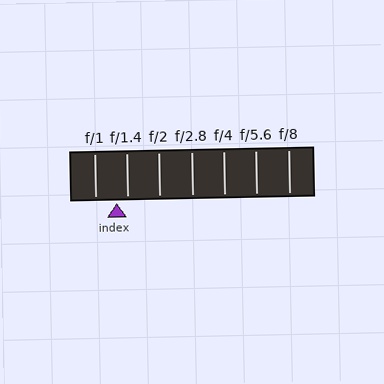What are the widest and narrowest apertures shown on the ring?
The widest aperture shown is f/1 and the narrowest is f/8.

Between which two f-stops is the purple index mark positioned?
The index mark is between f/1 and f/1.4.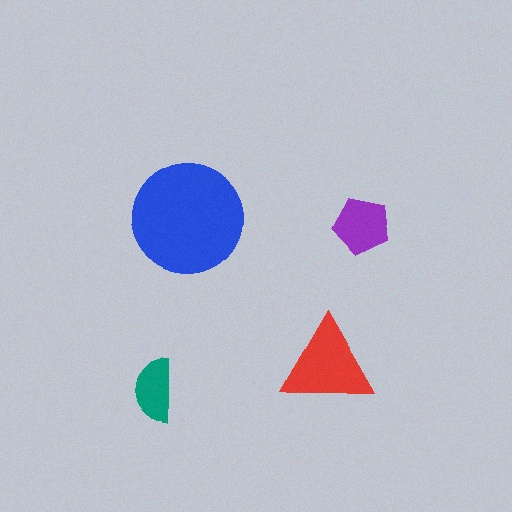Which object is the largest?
The blue circle.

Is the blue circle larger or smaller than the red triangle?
Larger.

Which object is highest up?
The blue circle is topmost.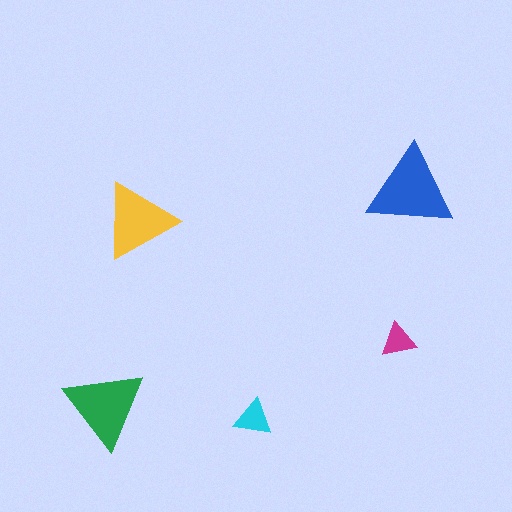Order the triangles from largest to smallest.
the blue one, the green one, the yellow one, the cyan one, the magenta one.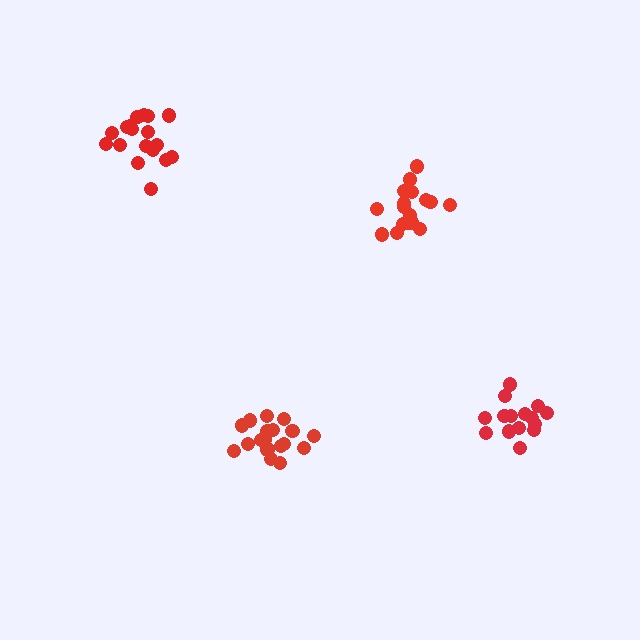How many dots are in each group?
Group 1: 18 dots, Group 2: 18 dots, Group 3: 15 dots, Group 4: 18 dots (69 total).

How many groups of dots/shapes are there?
There are 4 groups.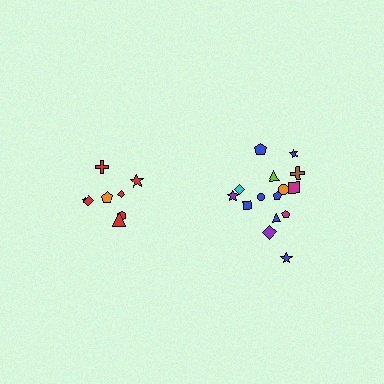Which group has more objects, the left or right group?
The right group.